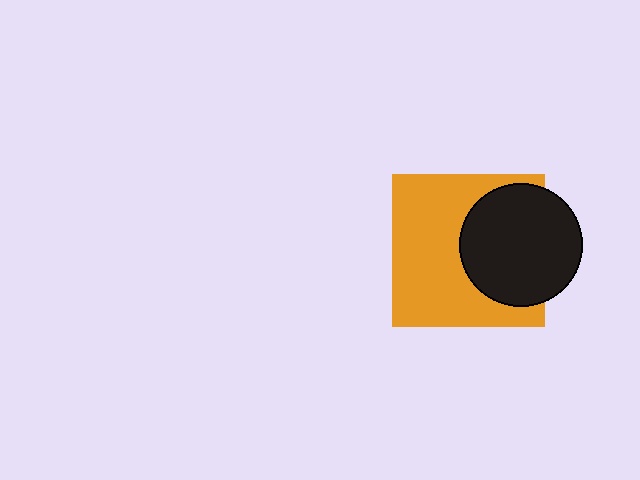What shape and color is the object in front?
The object in front is a black circle.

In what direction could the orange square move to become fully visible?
The orange square could move left. That would shift it out from behind the black circle entirely.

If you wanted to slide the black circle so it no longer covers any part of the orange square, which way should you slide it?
Slide it right — that is the most direct way to separate the two shapes.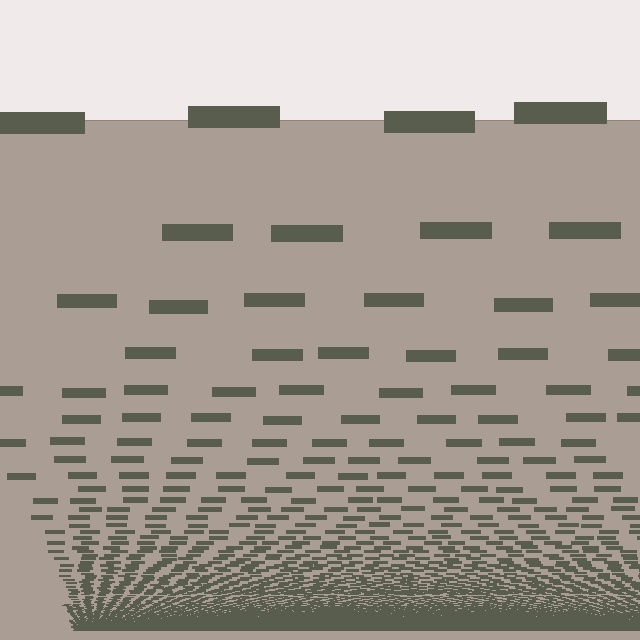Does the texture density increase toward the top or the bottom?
Density increases toward the bottom.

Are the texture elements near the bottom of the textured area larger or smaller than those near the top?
Smaller. The gradient is inverted — elements near the bottom are smaller and denser.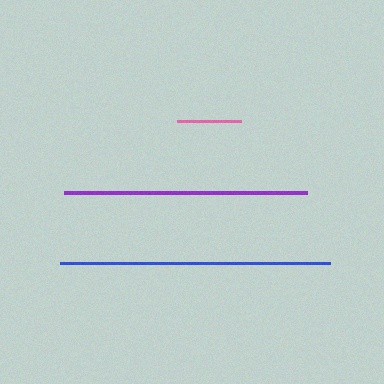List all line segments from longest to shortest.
From longest to shortest: blue, purple, pink.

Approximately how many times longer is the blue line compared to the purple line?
The blue line is approximately 1.1 times the length of the purple line.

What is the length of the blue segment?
The blue segment is approximately 270 pixels long.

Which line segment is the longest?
The blue line is the longest at approximately 270 pixels.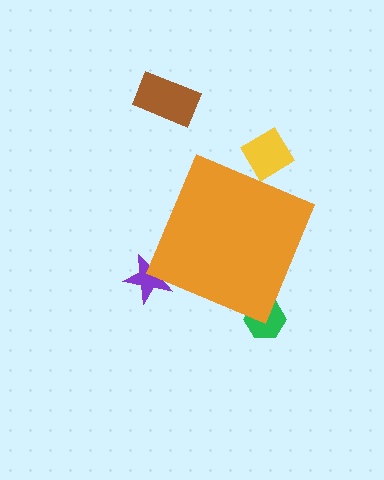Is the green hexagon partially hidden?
Yes, the green hexagon is partially hidden behind the orange diamond.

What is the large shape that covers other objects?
An orange diamond.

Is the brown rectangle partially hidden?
No, the brown rectangle is fully visible.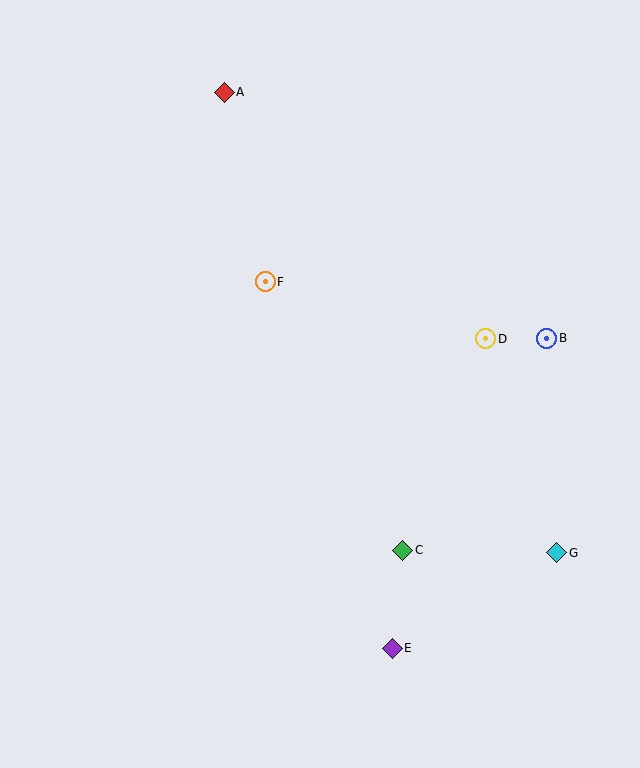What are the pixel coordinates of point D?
Point D is at (486, 339).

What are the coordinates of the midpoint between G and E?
The midpoint between G and E is at (475, 600).